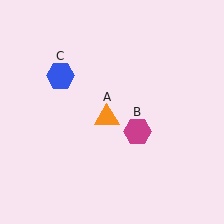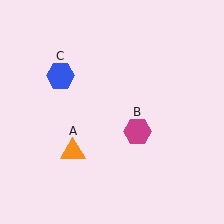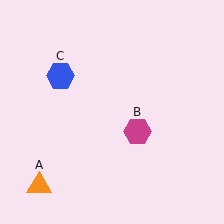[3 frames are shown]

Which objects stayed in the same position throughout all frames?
Magenta hexagon (object B) and blue hexagon (object C) remained stationary.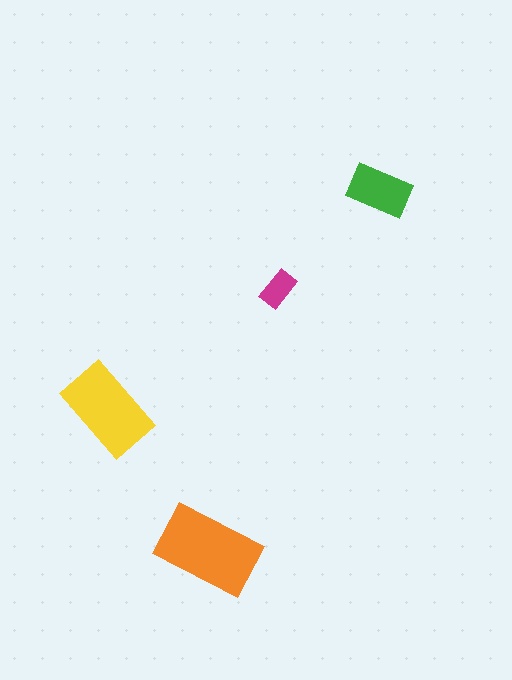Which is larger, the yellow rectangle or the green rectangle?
The yellow one.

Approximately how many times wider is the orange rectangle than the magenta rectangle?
About 2.5 times wider.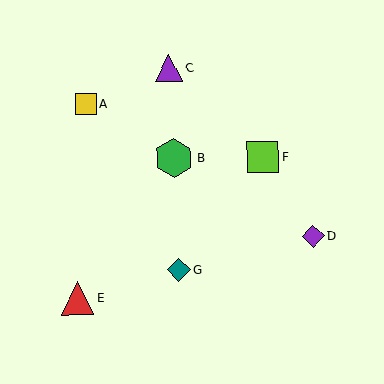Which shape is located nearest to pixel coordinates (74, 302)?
The red triangle (labeled E) at (78, 299) is nearest to that location.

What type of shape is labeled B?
Shape B is a green hexagon.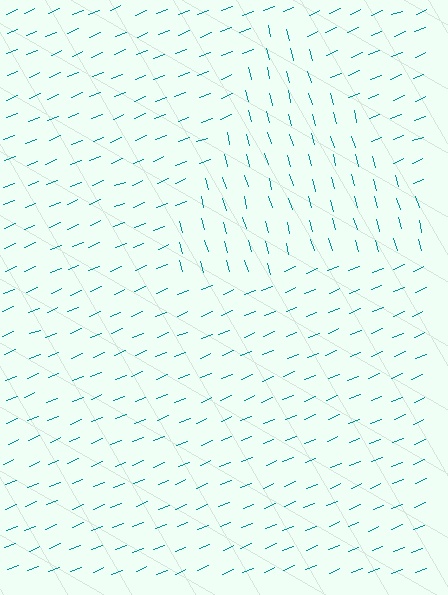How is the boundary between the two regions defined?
The boundary is defined purely by a change in line orientation (approximately 83 degrees difference). All lines are the same color and thickness.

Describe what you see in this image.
The image is filled with small teal line segments. A triangle region in the image has lines oriented differently from the surrounding lines, creating a visible texture boundary.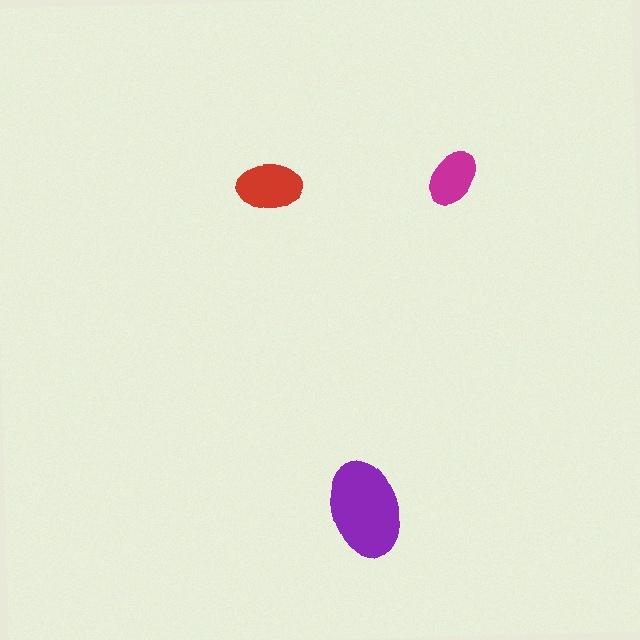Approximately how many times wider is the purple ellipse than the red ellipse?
About 1.5 times wider.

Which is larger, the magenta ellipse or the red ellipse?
The red one.